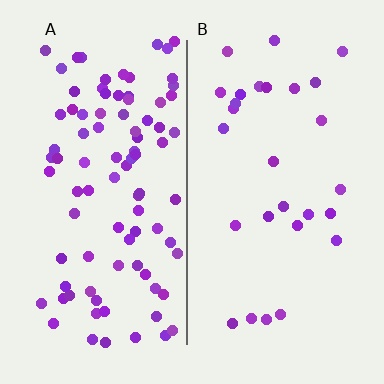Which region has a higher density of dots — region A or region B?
A (the left).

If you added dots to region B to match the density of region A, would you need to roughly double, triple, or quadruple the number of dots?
Approximately triple.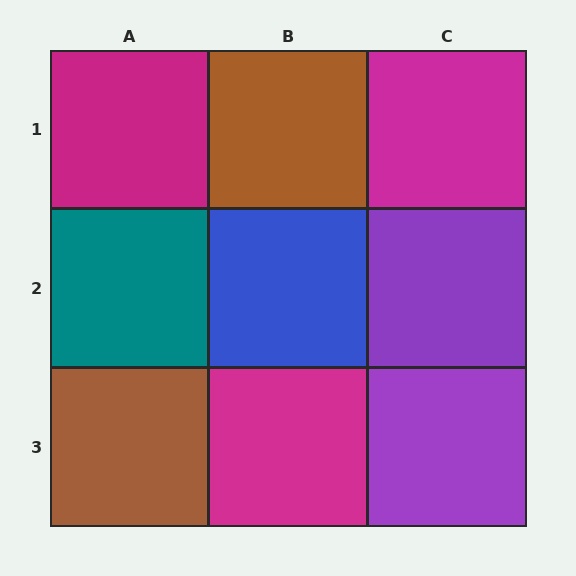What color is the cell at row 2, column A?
Teal.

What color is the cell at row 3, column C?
Purple.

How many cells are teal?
1 cell is teal.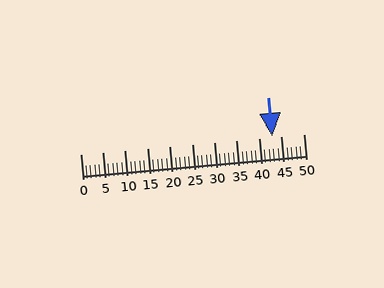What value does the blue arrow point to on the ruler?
The blue arrow points to approximately 43.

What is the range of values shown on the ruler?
The ruler shows values from 0 to 50.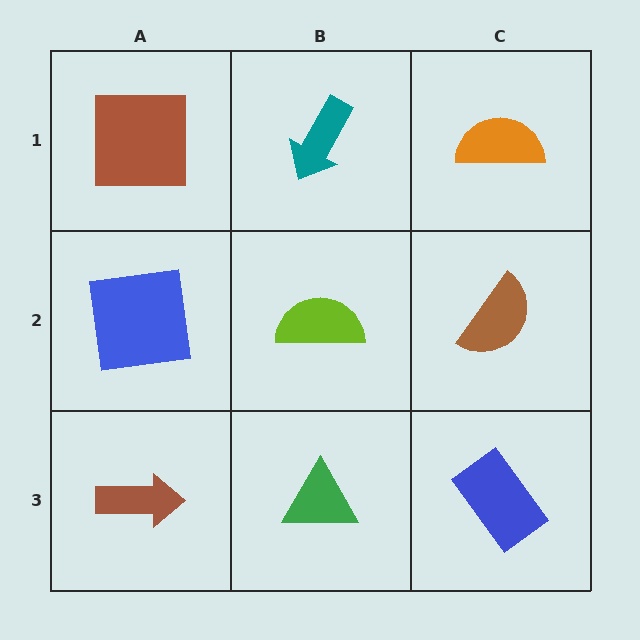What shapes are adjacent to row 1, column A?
A blue square (row 2, column A), a teal arrow (row 1, column B).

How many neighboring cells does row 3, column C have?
2.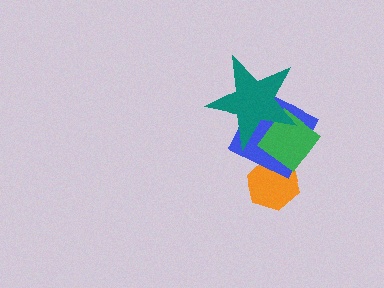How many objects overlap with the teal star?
2 objects overlap with the teal star.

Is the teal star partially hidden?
No, no other shape covers it.